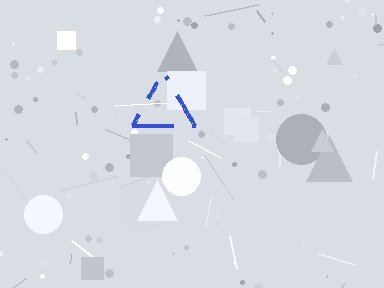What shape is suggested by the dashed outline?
The dashed outline suggests a triangle.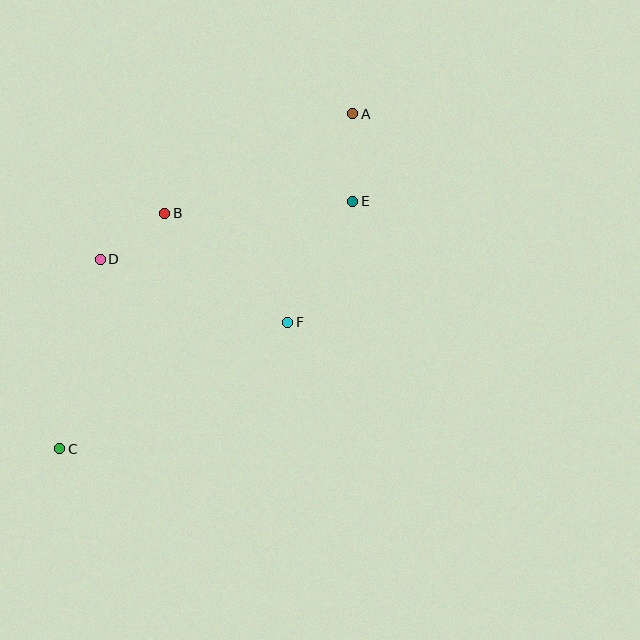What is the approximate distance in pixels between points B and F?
The distance between B and F is approximately 165 pixels.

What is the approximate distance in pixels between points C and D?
The distance between C and D is approximately 194 pixels.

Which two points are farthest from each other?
Points A and C are farthest from each other.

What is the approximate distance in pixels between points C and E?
The distance between C and E is approximately 384 pixels.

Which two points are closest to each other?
Points B and D are closest to each other.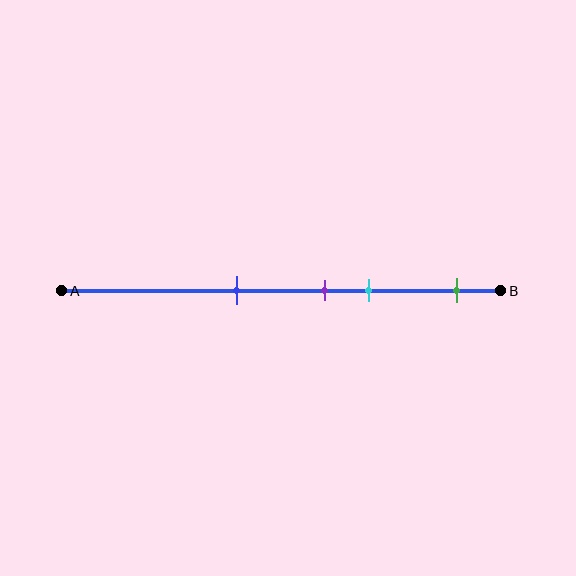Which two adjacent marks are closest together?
The purple and cyan marks are the closest adjacent pair.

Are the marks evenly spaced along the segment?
No, the marks are not evenly spaced.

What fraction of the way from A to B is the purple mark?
The purple mark is approximately 60% (0.6) of the way from A to B.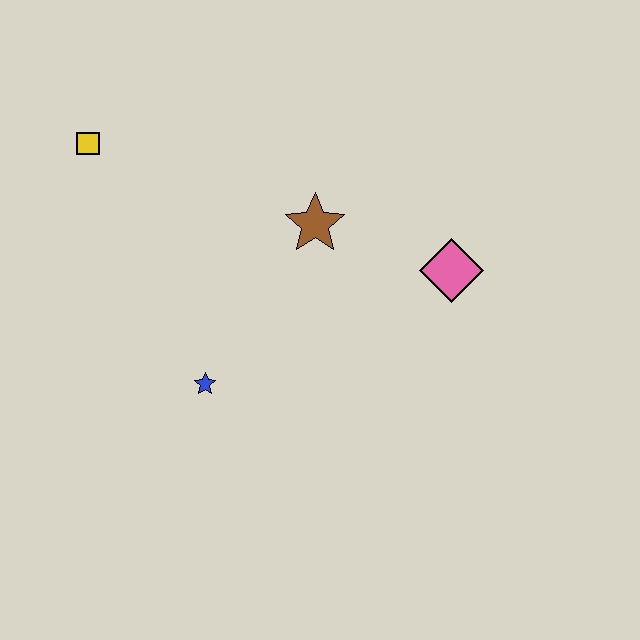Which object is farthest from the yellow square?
The pink diamond is farthest from the yellow square.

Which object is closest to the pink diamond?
The brown star is closest to the pink diamond.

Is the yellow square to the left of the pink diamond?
Yes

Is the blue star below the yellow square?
Yes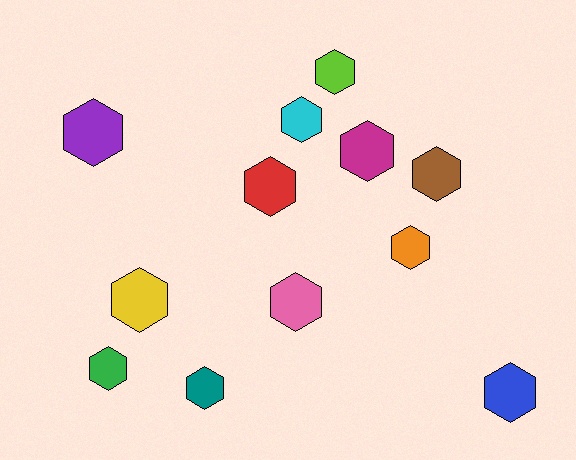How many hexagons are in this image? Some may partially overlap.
There are 12 hexagons.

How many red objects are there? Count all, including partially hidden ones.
There is 1 red object.